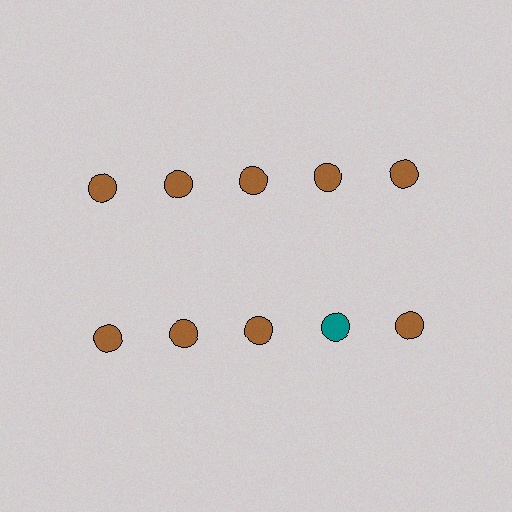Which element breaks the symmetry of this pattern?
The teal circle in the second row, second from right column breaks the symmetry. All other shapes are brown circles.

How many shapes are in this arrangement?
There are 10 shapes arranged in a grid pattern.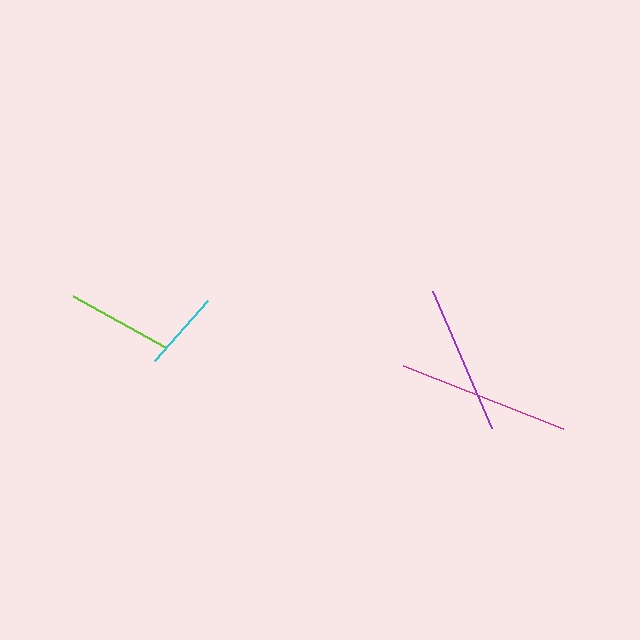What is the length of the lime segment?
The lime segment is approximately 105 pixels long.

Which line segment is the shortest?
The cyan line is the shortest at approximately 81 pixels.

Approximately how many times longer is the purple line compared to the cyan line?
The purple line is approximately 1.9 times the length of the cyan line.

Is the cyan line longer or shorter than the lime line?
The lime line is longer than the cyan line.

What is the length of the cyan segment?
The cyan segment is approximately 81 pixels long.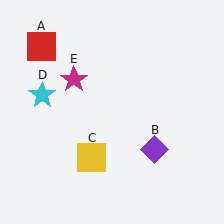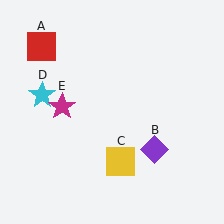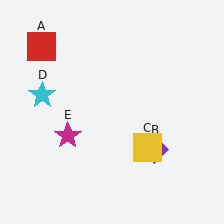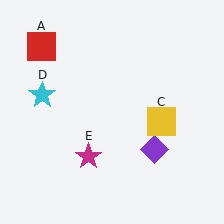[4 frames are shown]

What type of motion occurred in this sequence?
The yellow square (object C), magenta star (object E) rotated counterclockwise around the center of the scene.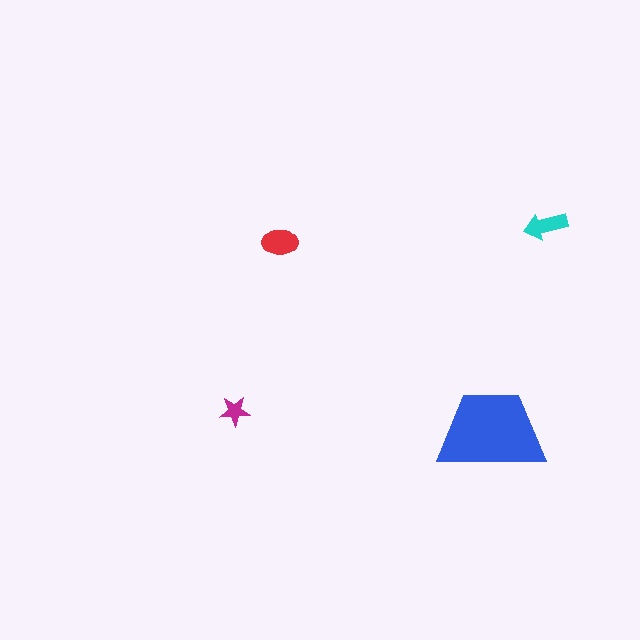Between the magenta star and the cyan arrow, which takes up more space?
The cyan arrow.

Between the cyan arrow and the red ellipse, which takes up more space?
The red ellipse.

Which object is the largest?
The blue trapezoid.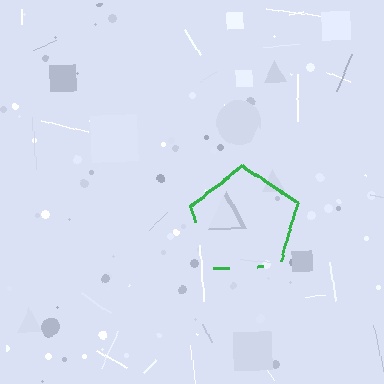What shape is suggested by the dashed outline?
The dashed outline suggests a pentagon.